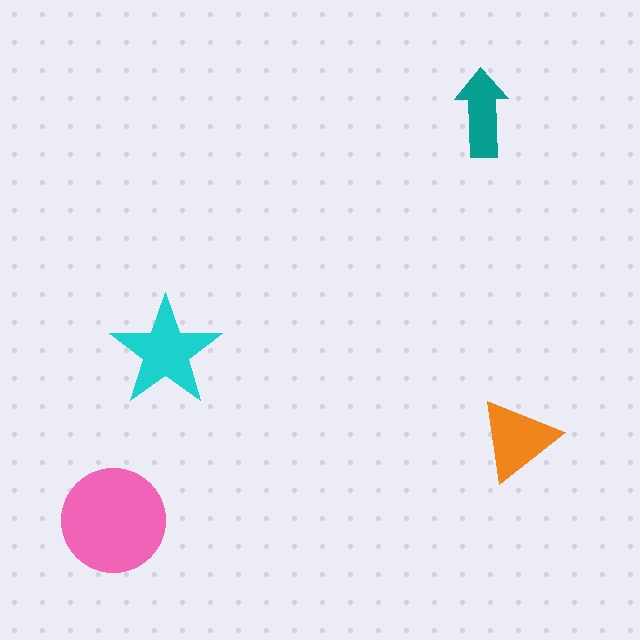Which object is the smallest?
The teal arrow.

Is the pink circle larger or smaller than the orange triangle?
Larger.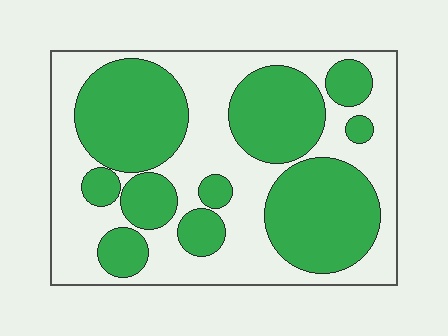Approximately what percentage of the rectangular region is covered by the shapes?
Approximately 50%.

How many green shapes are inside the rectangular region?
10.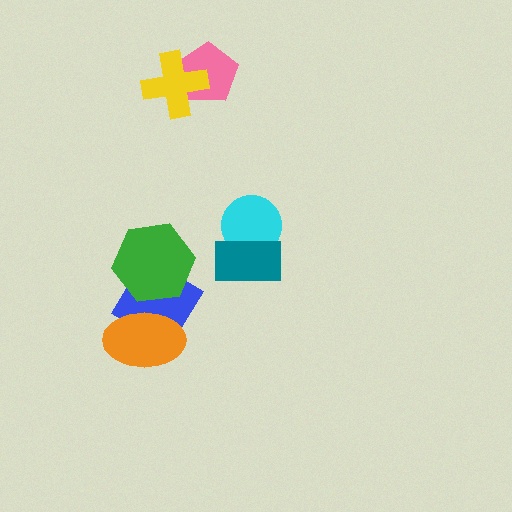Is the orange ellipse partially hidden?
No, no other shape covers it.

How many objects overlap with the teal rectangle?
1 object overlaps with the teal rectangle.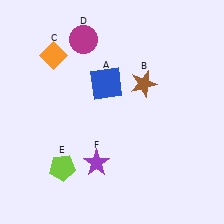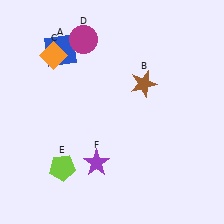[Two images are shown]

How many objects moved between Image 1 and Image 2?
1 object moved between the two images.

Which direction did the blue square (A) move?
The blue square (A) moved left.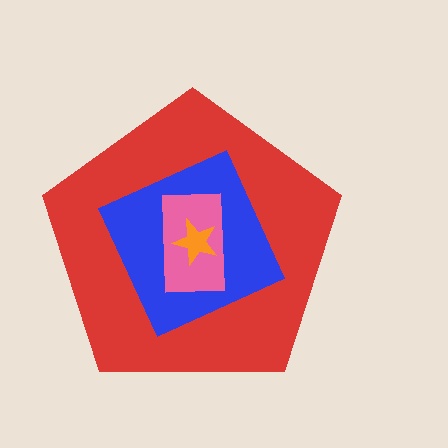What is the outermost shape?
The red pentagon.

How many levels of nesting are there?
4.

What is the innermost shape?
The orange star.